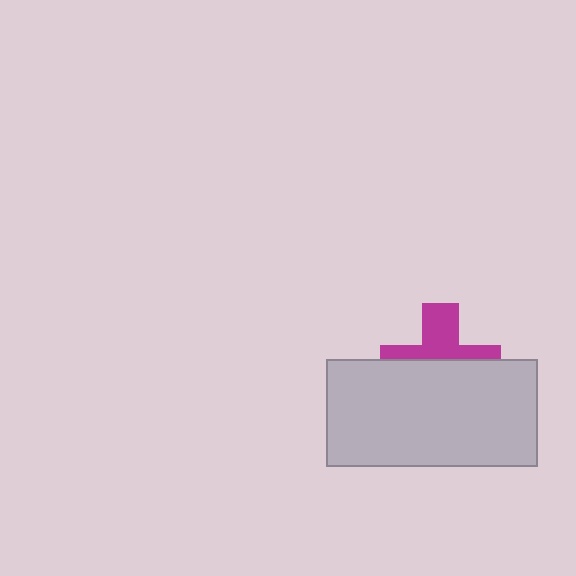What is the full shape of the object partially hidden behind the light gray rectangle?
The partially hidden object is a magenta cross.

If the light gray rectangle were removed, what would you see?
You would see the complete magenta cross.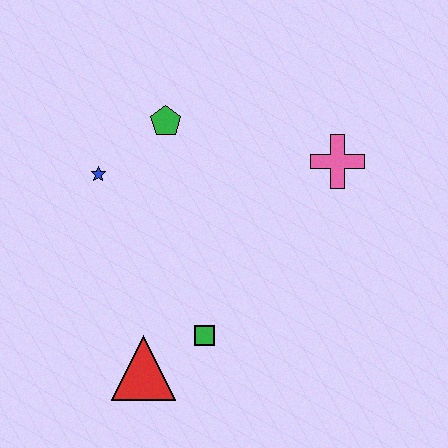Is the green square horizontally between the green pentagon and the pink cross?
Yes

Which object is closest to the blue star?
The green pentagon is closest to the blue star.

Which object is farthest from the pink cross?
The red triangle is farthest from the pink cross.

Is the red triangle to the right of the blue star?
Yes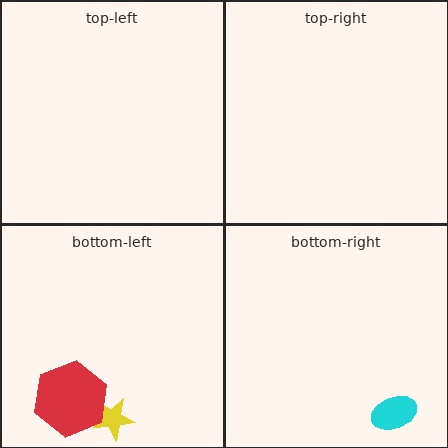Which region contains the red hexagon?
The bottom-left region.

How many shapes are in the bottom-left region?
2.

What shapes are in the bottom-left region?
The yellow star, the red hexagon.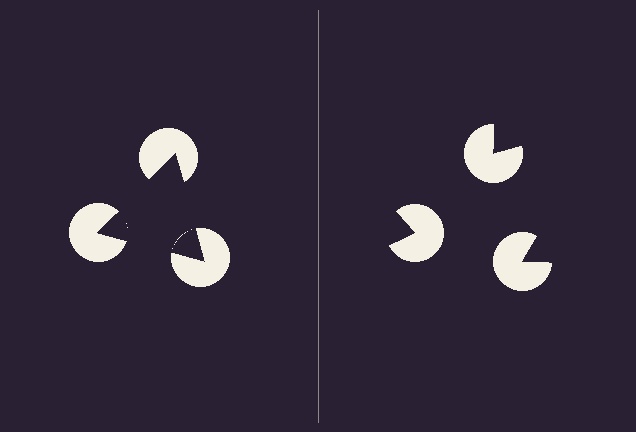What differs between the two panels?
The pac-man discs are positioned identically on both sides; only the wedge orientations differ. On the left they align to a triangle; on the right they are misaligned.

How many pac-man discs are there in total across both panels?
6 — 3 on each side.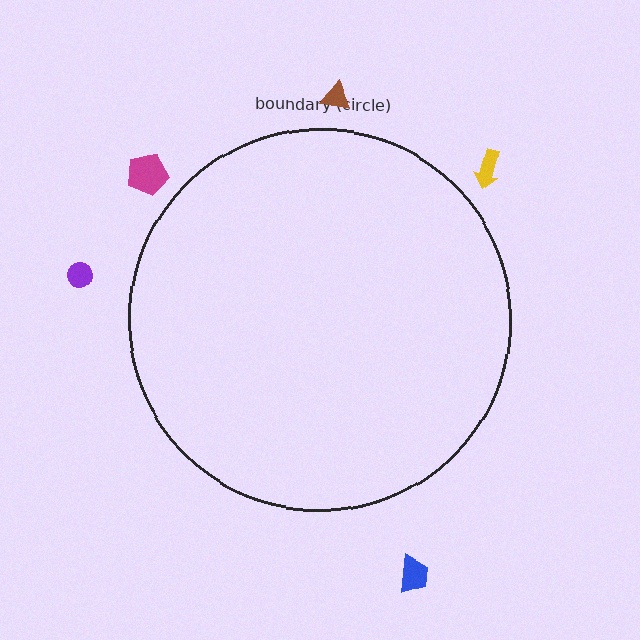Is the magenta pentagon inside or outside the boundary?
Outside.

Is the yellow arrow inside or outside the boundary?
Outside.